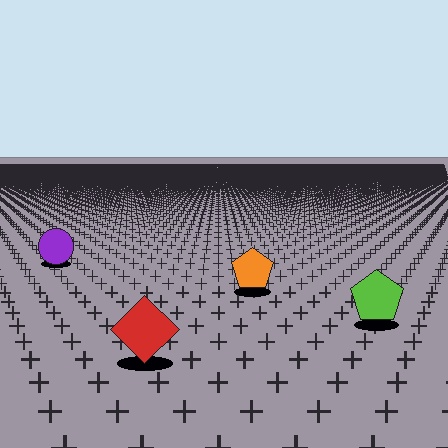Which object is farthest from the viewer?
The purple circle is farthest from the viewer. It appears smaller and the ground texture around it is denser.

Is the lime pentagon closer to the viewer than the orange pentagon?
Yes. The lime pentagon is closer — you can tell from the texture gradient: the ground texture is coarser near it.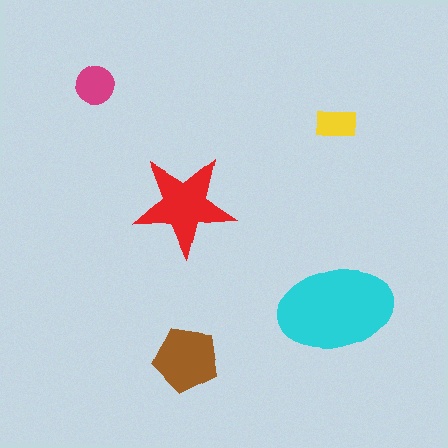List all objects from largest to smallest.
The cyan ellipse, the red star, the brown pentagon, the magenta circle, the yellow rectangle.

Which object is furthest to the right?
The cyan ellipse is rightmost.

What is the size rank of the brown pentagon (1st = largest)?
3rd.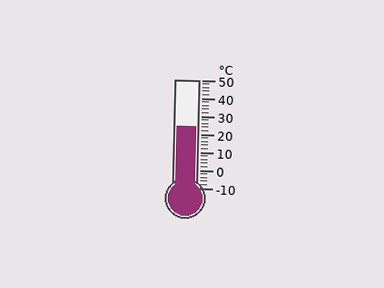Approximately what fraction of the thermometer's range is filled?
The thermometer is filled to approximately 55% of its range.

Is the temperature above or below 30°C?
The temperature is below 30°C.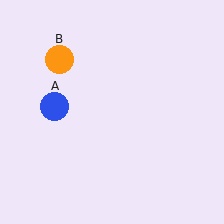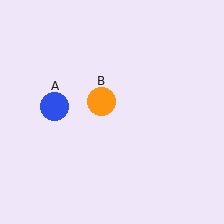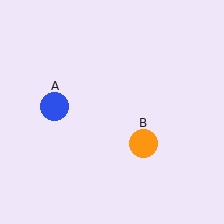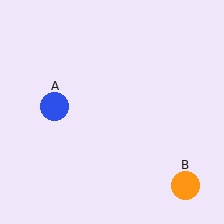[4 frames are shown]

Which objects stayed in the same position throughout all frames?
Blue circle (object A) remained stationary.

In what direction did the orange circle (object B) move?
The orange circle (object B) moved down and to the right.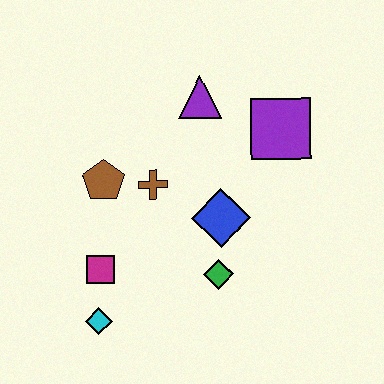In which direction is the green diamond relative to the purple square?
The green diamond is below the purple square.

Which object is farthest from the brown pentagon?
The purple square is farthest from the brown pentagon.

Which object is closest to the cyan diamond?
The magenta square is closest to the cyan diamond.